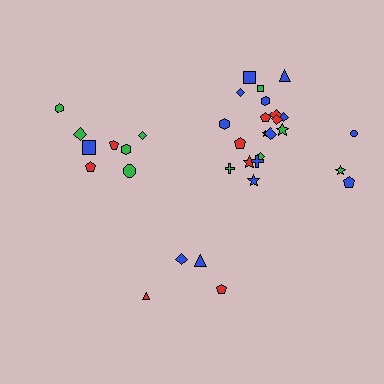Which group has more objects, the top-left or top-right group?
The top-right group.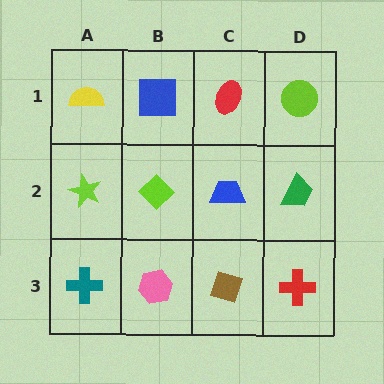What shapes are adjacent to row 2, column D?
A lime circle (row 1, column D), a red cross (row 3, column D), a blue trapezoid (row 2, column C).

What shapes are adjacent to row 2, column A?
A yellow semicircle (row 1, column A), a teal cross (row 3, column A), a lime diamond (row 2, column B).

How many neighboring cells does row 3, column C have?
3.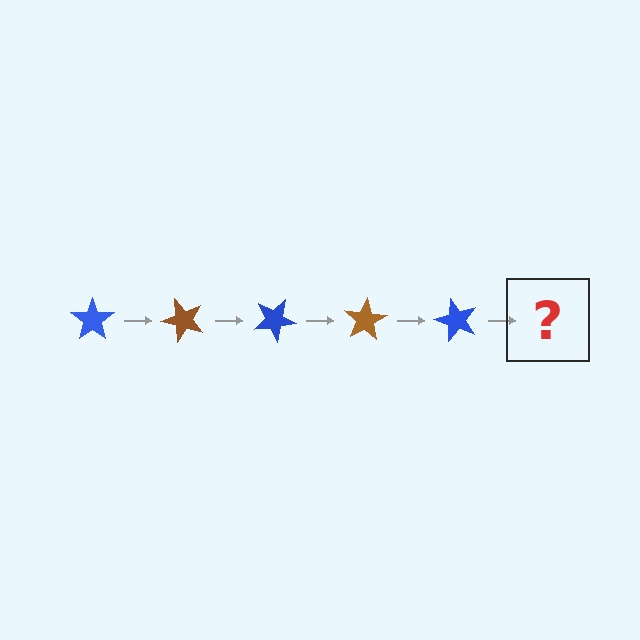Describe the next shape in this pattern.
It should be a brown star, rotated 250 degrees from the start.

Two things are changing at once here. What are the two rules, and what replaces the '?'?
The two rules are that it rotates 50 degrees each step and the color cycles through blue and brown. The '?' should be a brown star, rotated 250 degrees from the start.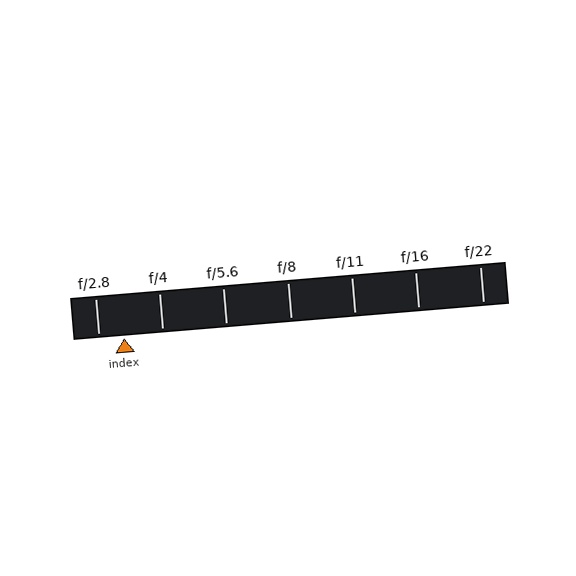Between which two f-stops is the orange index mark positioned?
The index mark is between f/2.8 and f/4.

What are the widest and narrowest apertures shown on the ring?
The widest aperture shown is f/2.8 and the narrowest is f/22.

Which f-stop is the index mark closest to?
The index mark is closest to f/2.8.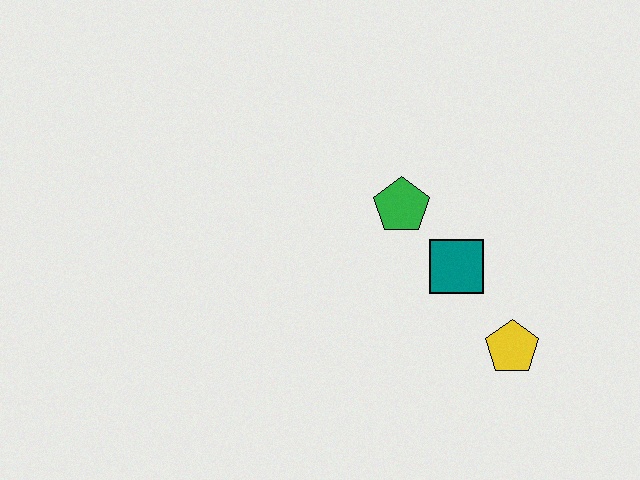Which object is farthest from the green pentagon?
The yellow pentagon is farthest from the green pentagon.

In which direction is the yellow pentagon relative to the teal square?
The yellow pentagon is below the teal square.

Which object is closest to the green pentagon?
The teal square is closest to the green pentagon.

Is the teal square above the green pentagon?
No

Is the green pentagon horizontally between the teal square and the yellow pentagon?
No